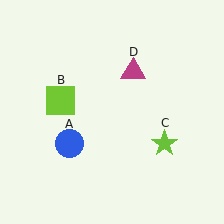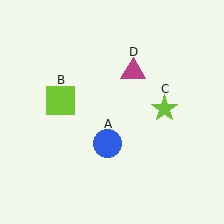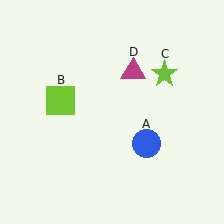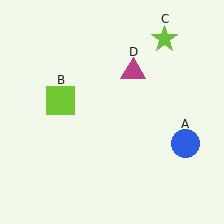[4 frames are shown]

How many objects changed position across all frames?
2 objects changed position: blue circle (object A), lime star (object C).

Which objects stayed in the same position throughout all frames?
Lime square (object B) and magenta triangle (object D) remained stationary.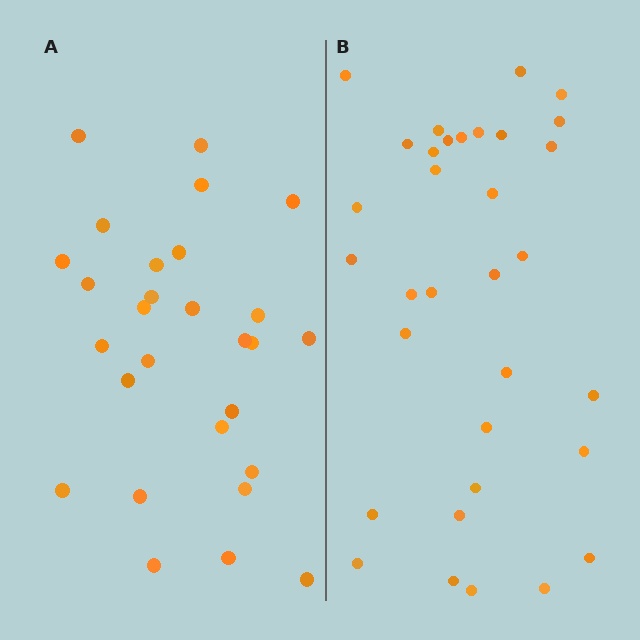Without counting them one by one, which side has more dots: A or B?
Region B (the right region) has more dots.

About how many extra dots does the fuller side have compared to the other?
Region B has about 5 more dots than region A.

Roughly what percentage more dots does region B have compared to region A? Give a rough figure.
About 20% more.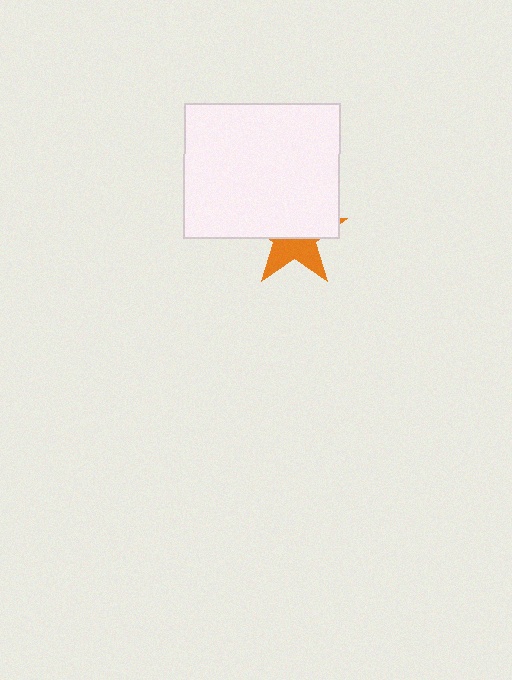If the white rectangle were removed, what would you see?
You would see the complete orange star.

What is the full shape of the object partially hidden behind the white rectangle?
The partially hidden object is an orange star.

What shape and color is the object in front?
The object in front is a white rectangle.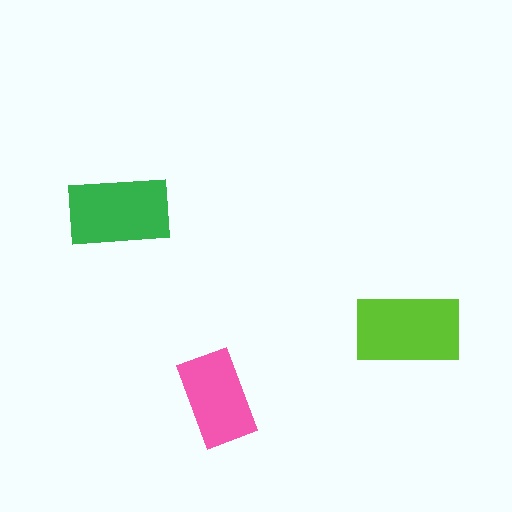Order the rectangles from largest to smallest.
the lime one, the green one, the pink one.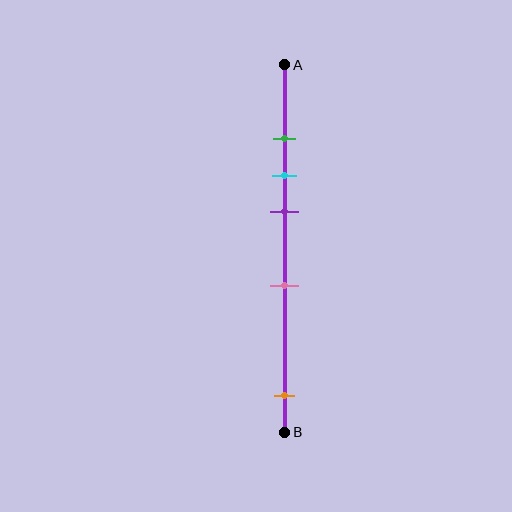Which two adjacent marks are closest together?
The green and cyan marks are the closest adjacent pair.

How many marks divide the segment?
There are 5 marks dividing the segment.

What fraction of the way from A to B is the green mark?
The green mark is approximately 20% (0.2) of the way from A to B.